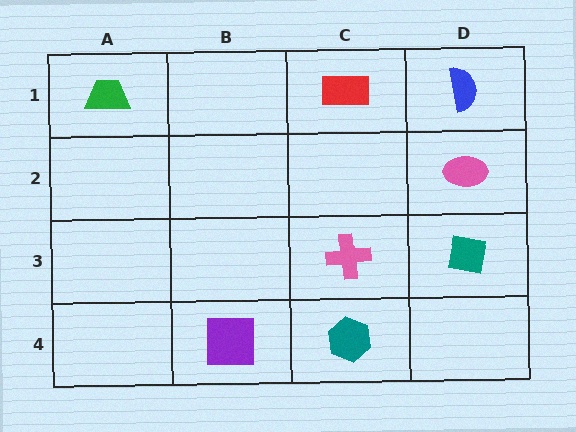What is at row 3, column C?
A pink cross.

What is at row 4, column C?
A teal hexagon.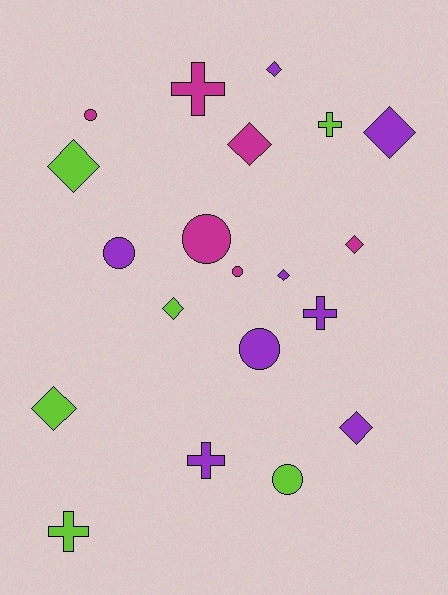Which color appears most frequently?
Purple, with 8 objects.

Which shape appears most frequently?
Diamond, with 9 objects.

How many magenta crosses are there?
There is 1 magenta cross.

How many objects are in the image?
There are 20 objects.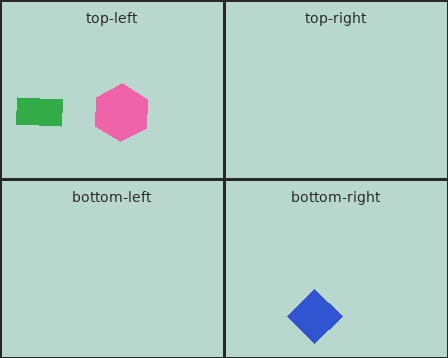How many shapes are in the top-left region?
2.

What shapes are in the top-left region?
The pink hexagon, the green rectangle.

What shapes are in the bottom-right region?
The blue diamond.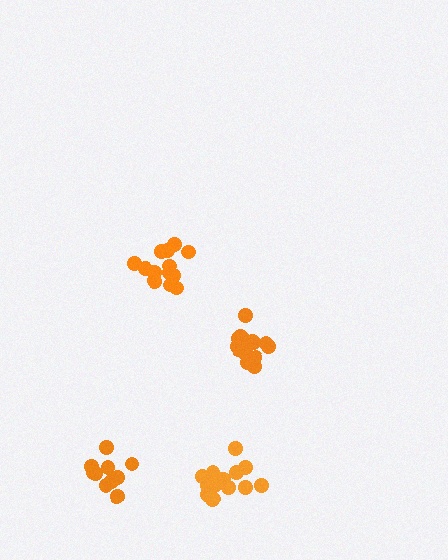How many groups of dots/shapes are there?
There are 4 groups.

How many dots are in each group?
Group 1: 15 dots, Group 2: 13 dots, Group 3: 10 dots, Group 4: 14 dots (52 total).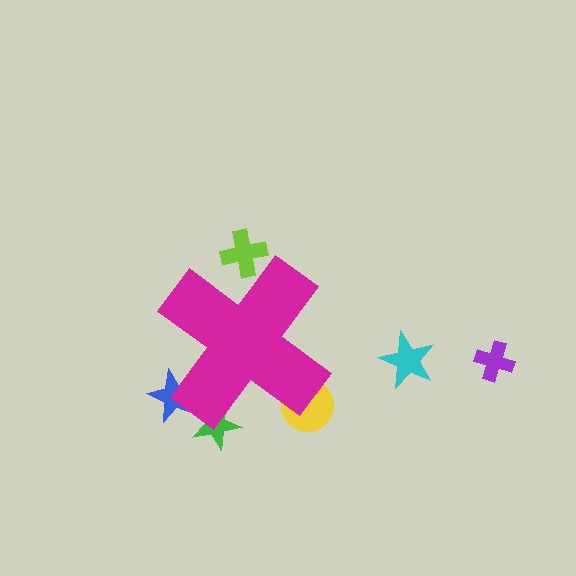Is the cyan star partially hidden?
No, the cyan star is fully visible.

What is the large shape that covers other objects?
A magenta cross.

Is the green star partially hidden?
Yes, the green star is partially hidden behind the magenta cross.